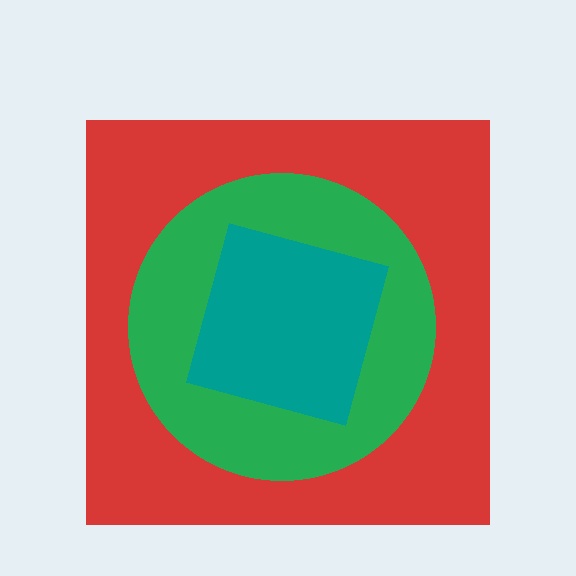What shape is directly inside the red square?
The green circle.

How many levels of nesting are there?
3.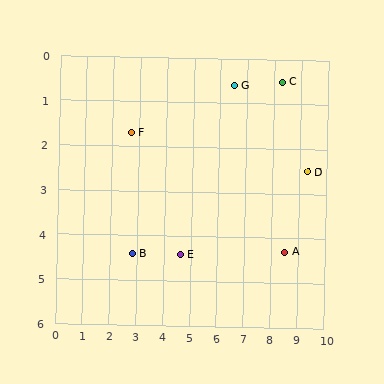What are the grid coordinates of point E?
Point E is at approximately (4.6, 4.4).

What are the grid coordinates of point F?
Point F is at approximately (2.7, 1.7).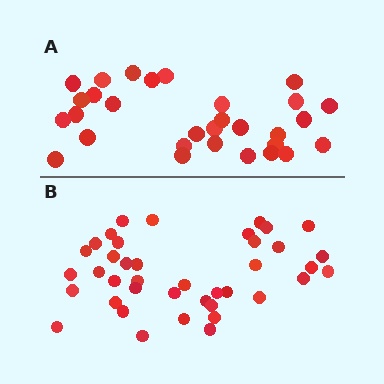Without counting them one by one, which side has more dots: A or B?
Region B (the bottom region) has more dots.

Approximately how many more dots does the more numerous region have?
Region B has roughly 10 or so more dots than region A.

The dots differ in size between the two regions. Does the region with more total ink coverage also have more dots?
No. Region A has more total ink coverage because its dots are larger, but region B actually contains more individual dots. Total area can be misleading — the number of items is what matters here.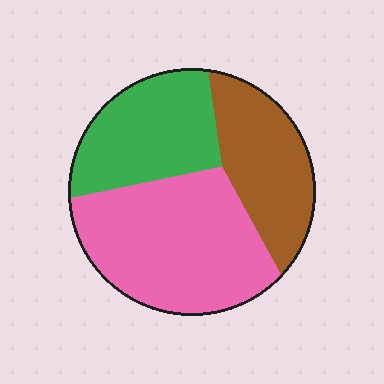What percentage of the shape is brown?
Brown takes up about one quarter (1/4) of the shape.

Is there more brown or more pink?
Pink.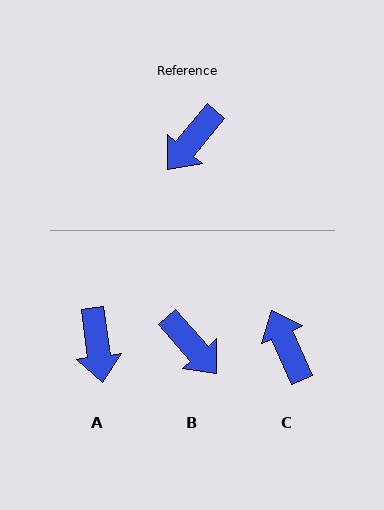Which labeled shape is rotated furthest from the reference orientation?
C, about 117 degrees away.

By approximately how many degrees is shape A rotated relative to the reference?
Approximately 47 degrees counter-clockwise.